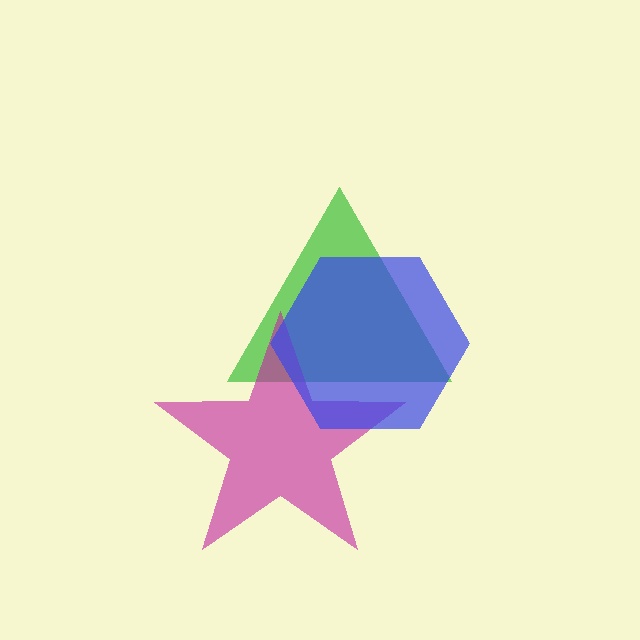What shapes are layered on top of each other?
The layered shapes are: a green triangle, a magenta star, a blue hexagon.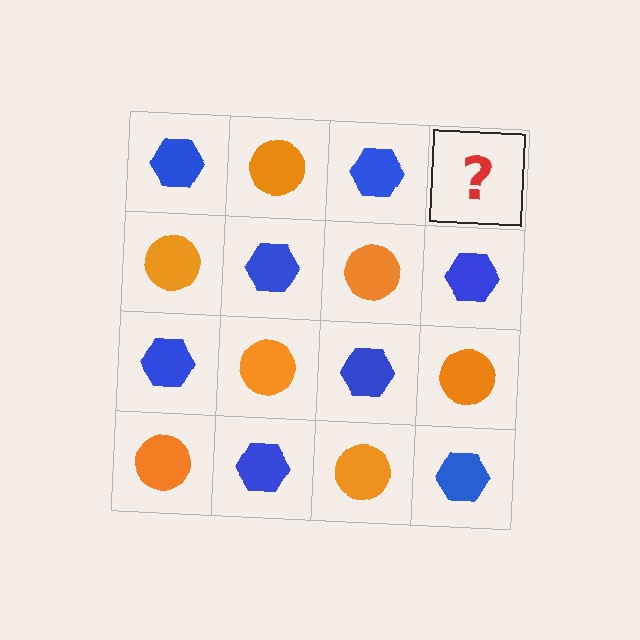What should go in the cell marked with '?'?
The missing cell should contain an orange circle.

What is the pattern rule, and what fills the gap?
The rule is that it alternates blue hexagon and orange circle in a checkerboard pattern. The gap should be filled with an orange circle.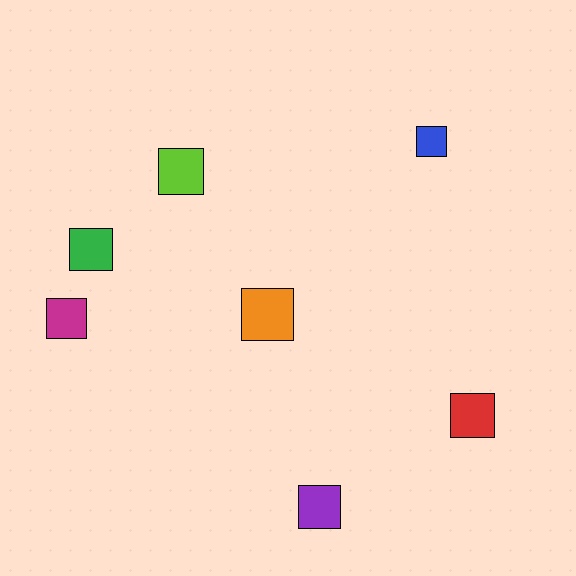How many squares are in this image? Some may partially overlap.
There are 7 squares.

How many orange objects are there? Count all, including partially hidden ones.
There is 1 orange object.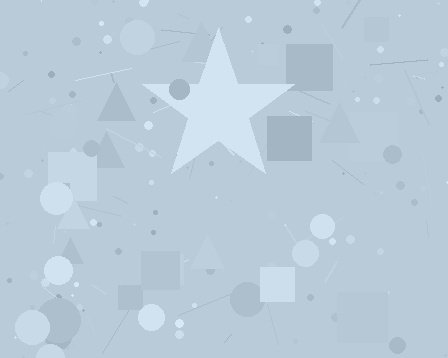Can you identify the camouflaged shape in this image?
The camouflaged shape is a star.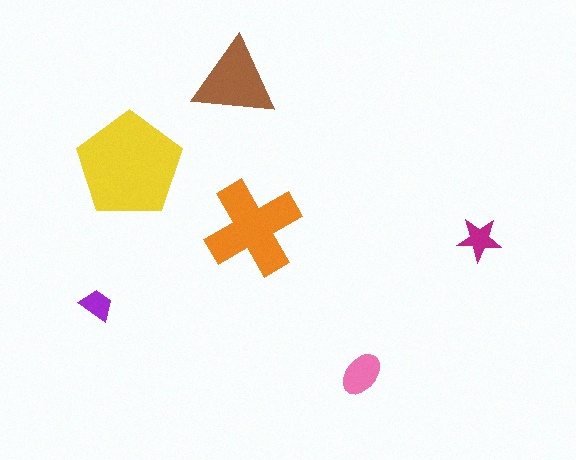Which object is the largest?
The yellow pentagon.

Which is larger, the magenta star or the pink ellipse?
The pink ellipse.